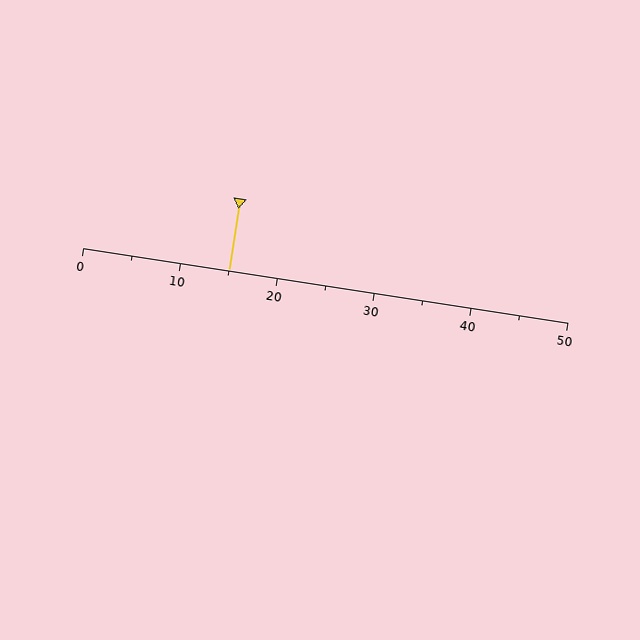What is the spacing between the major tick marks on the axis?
The major ticks are spaced 10 apart.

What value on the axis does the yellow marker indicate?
The marker indicates approximately 15.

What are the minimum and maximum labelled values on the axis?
The axis runs from 0 to 50.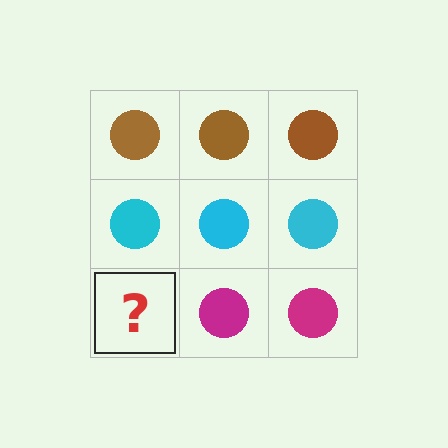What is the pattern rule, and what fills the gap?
The rule is that each row has a consistent color. The gap should be filled with a magenta circle.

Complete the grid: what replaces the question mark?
The question mark should be replaced with a magenta circle.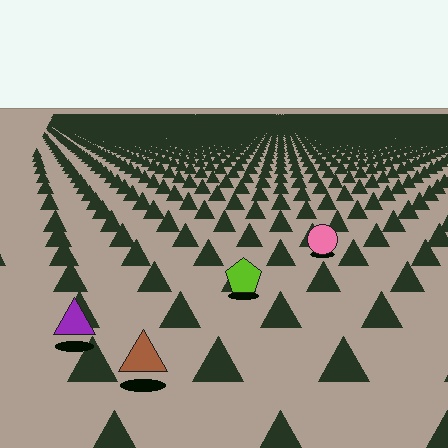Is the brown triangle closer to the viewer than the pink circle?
Yes. The brown triangle is closer — you can tell from the texture gradient: the ground texture is coarser near it.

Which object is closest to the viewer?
The brown triangle is closest. The texture marks near it are larger and more spread out.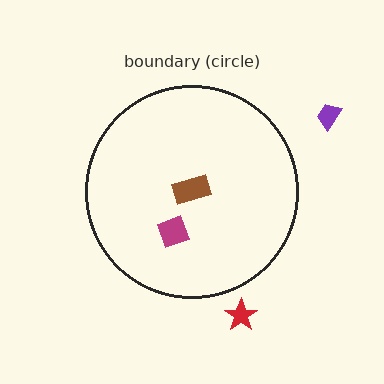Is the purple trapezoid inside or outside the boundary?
Outside.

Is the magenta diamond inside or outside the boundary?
Inside.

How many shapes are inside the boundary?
2 inside, 2 outside.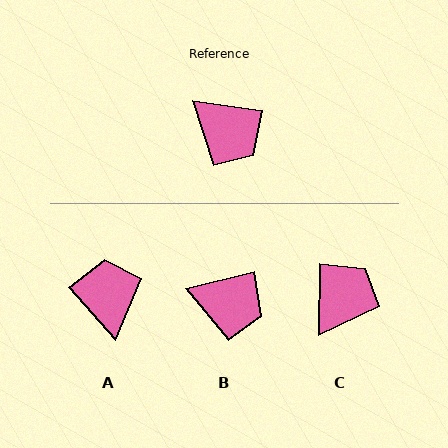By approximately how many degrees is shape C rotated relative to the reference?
Approximately 97 degrees counter-clockwise.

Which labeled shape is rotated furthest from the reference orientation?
A, about 139 degrees away.